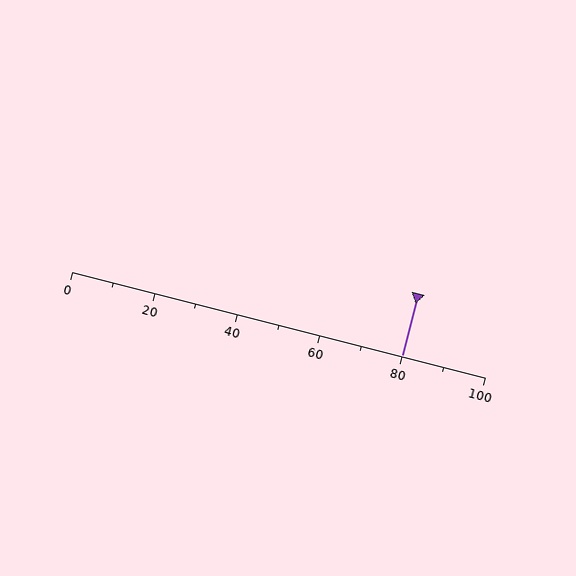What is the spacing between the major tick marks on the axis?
The major ticks are spaced 20 apart.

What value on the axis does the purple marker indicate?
The marker indicates approximately 80.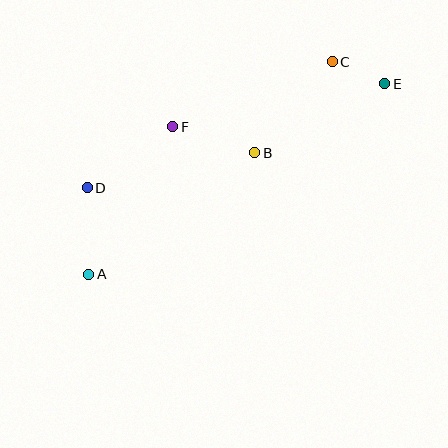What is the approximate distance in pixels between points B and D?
The distance between B and D is approximately 171 pixels.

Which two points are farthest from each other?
Points A and E are farthest from each other.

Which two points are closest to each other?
Points C and E are closest to each other.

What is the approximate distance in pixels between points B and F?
The distance between B and F is approximately 86 pixels.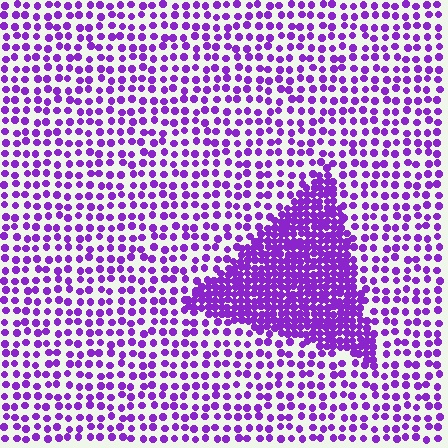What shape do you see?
I see a triangle.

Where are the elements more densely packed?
The elements are more densely packed inside the triangle boundary.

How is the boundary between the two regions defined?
The boundary is defined by a change in element density (approximately 2.6x ratio). All elements are the same color, size, and shape.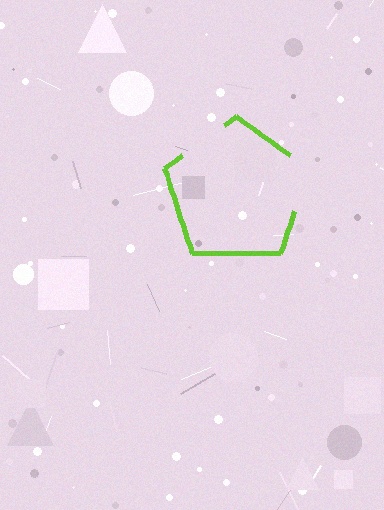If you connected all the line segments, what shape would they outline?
They would outline a pentagon.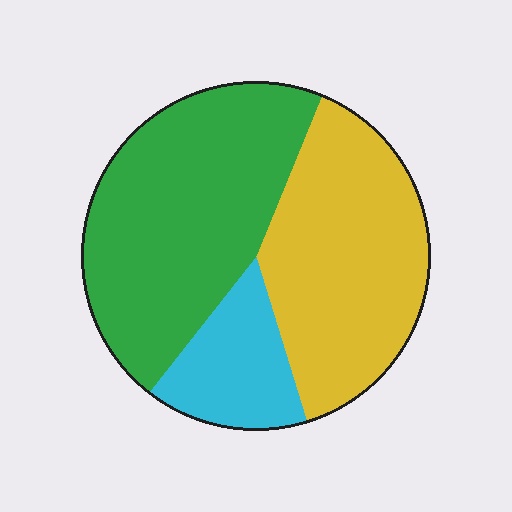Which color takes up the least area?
Cyan, at roughly 15%.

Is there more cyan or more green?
Green.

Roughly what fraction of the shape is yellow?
Yellow covers roughly 40% of the shape.